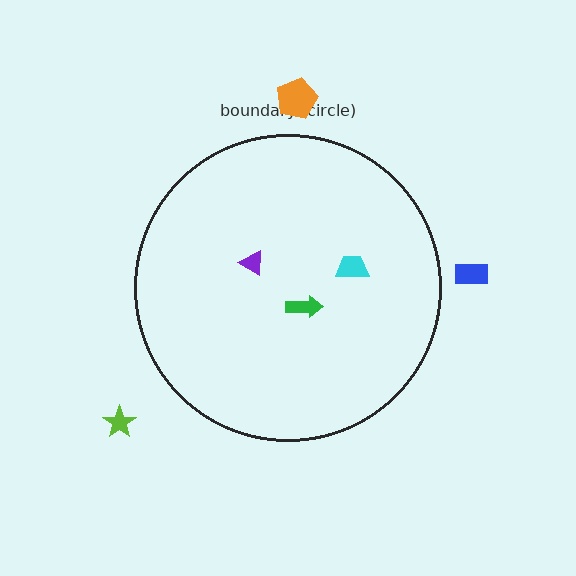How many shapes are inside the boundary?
3 inside, 3 outside.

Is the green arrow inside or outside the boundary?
Inside.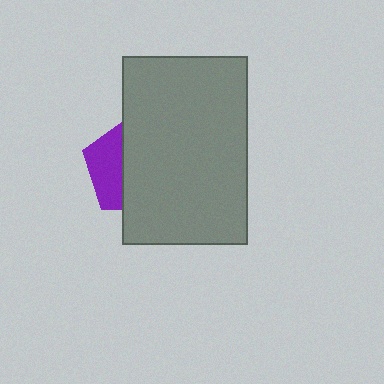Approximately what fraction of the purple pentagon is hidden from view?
Roughly 65% of the purple pentagon is hidden behind the gray rectangle.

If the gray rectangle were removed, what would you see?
You would see the complete purple pentagon.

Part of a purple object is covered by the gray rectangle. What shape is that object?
It is a pentagon.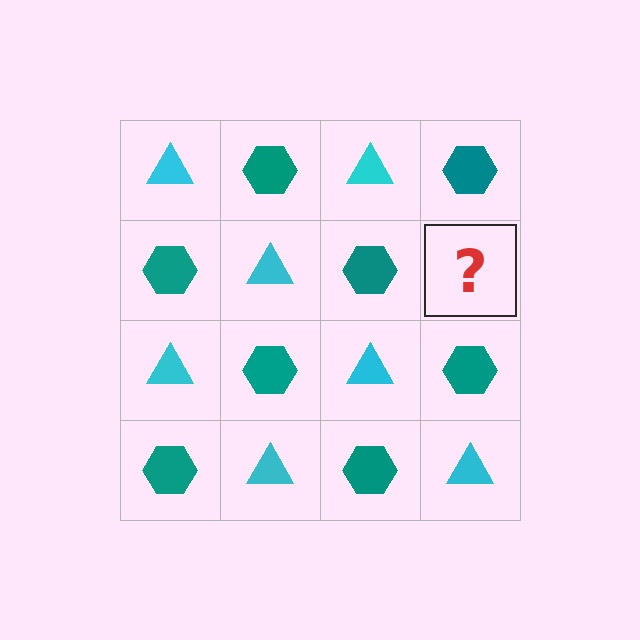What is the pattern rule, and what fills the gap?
The rule is that it alternates cyan triangle and teal hexagon in a checkerboard pattern. The gap should be filled with a cyan triangle.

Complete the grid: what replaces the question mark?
The question mark should be replaced with a cyan triangle.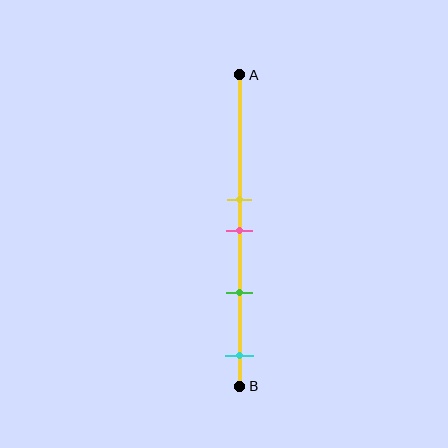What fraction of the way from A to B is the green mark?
The green mark is approximately 70% (0.7) of the way from A to B.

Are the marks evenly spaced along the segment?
No, the marks are not evenly spaced.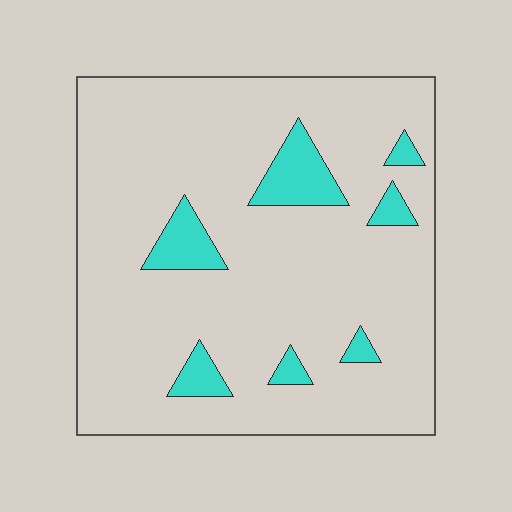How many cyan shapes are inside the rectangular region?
7.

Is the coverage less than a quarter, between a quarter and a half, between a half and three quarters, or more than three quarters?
Less than a quarter.